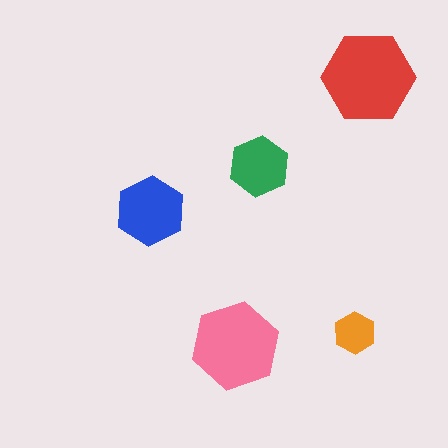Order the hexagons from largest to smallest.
the red one, the pink one, the blue one, the green one, the orange one.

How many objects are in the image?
There are 5 objects in the image.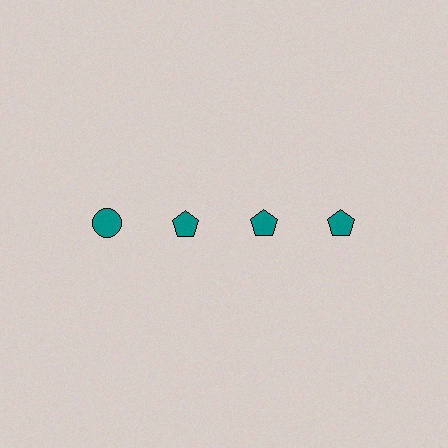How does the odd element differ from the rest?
It has a different shape: circle instead of pentagon.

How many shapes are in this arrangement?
There are 4 shapes arranged in a grid pattern.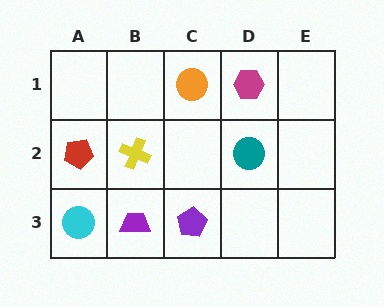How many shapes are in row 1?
2 shapes.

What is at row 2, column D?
A teal circle.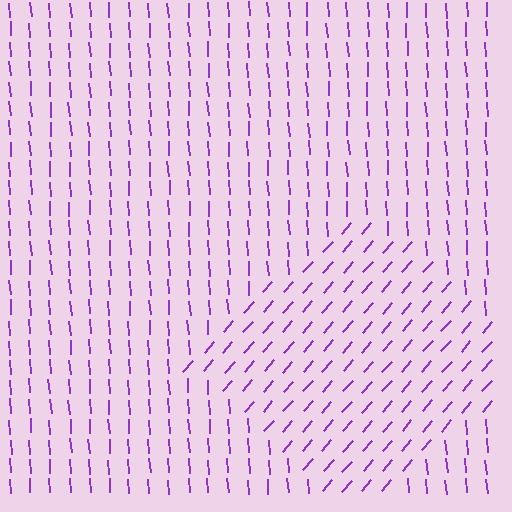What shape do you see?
I see a diamond.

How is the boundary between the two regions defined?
The boundary is defined purely by a change in line orientation (approximately 45 degrees difference). All lines are the same color and thickness.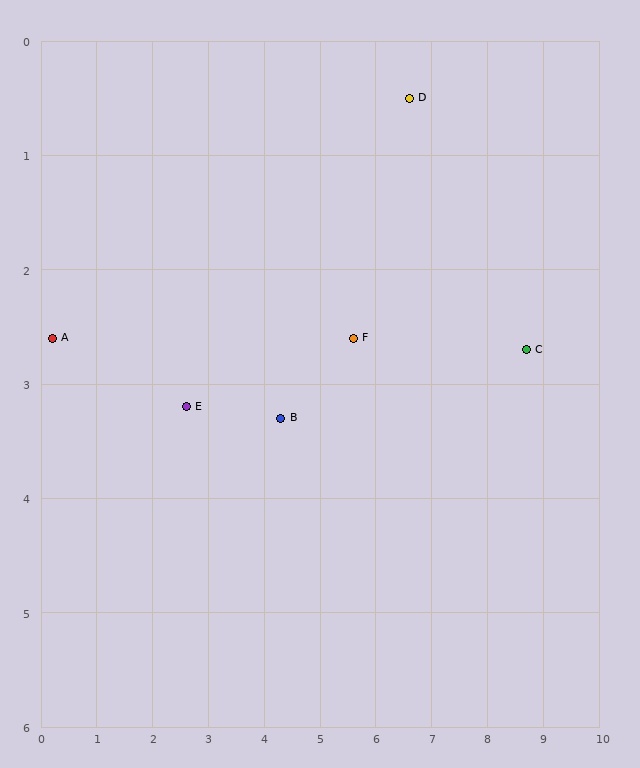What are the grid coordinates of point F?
Point F is at approximately (5.6, 2.6).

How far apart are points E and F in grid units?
Points E and F are about 3.1 grid units apart.